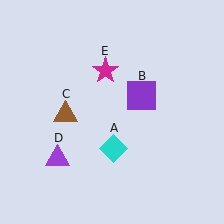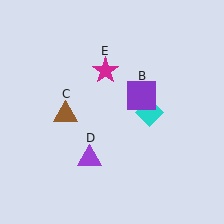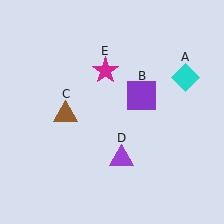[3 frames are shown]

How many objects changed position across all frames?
2 objects changed position: cyan diamond (object A), purple triangle (object D).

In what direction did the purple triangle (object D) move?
The purple triangle (object D) moved right.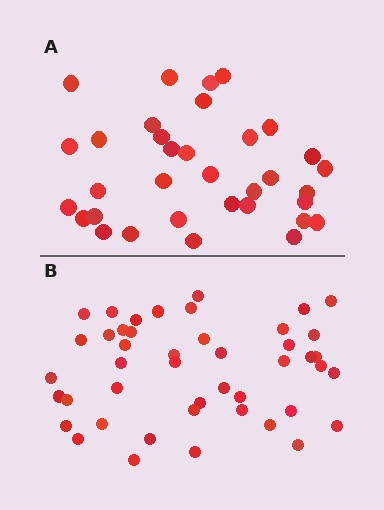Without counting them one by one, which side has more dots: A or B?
Region B (the bottom region) has more dots.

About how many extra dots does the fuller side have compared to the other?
Region B has roughly 12 or so more dots than region A.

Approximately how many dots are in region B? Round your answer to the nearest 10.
About 40 dots. (The exact count is 45, which rounds to 40.)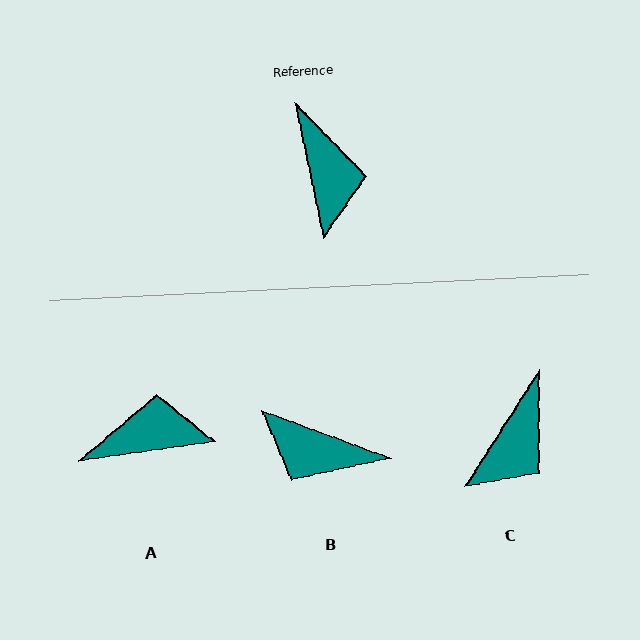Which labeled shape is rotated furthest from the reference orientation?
B, about 122 degrees away.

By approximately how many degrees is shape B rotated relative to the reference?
Approximately 122 degrees clockwise.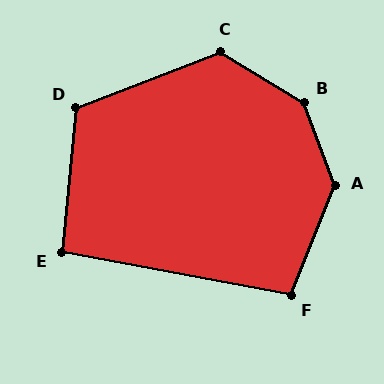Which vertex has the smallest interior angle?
E, at approximately 95 degrees.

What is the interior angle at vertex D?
Approximately 117 degrees (obtuse).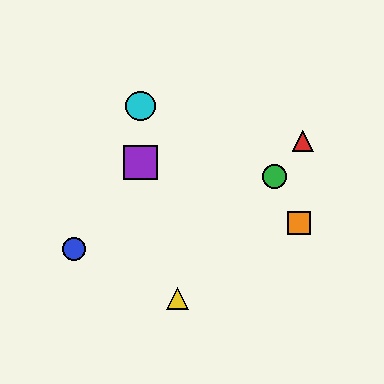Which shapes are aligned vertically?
The purple square, the cyan circle are aligned vertically.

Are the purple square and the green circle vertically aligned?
No, the purple square is at x≈141 and the green circle is at x≈274.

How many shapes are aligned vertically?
2 shapes (the purple square, the cyan circle) are aligned vertically.